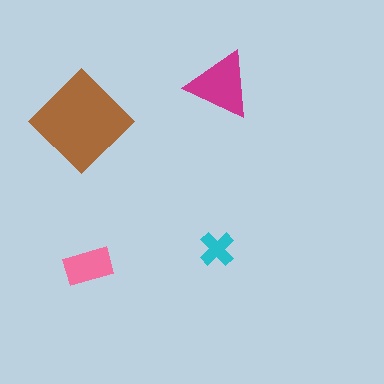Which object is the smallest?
The cyan cross.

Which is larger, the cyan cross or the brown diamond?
The brown diamond.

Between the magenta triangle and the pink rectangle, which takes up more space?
The magenta triangle.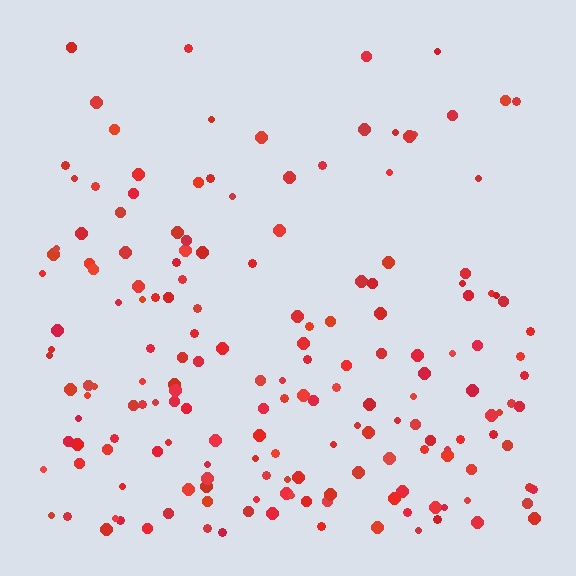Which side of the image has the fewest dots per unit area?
The top.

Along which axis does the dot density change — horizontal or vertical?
Vertical.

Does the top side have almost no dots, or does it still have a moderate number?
Still a moderate number, just noticeably fewer than the bottom.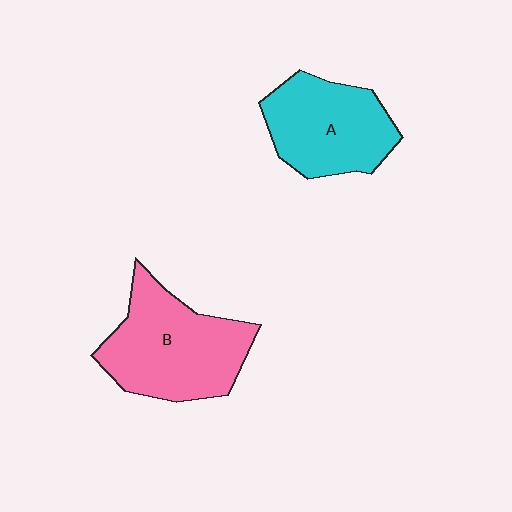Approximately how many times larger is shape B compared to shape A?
Approximately 1.2 times.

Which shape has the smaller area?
Shape A (cyan).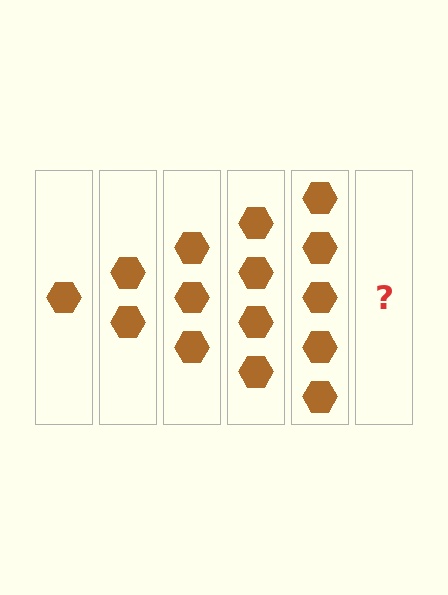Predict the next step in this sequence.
The next step is 6 hexagons.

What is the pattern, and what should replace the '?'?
The pattern is that each step adds one more hexagon. The '?' should be 6 hexagons.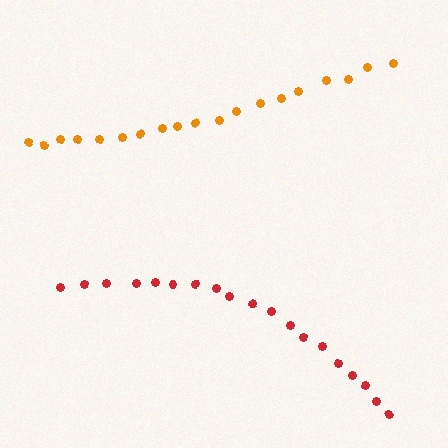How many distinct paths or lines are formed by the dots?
There are 2 distinct paths.